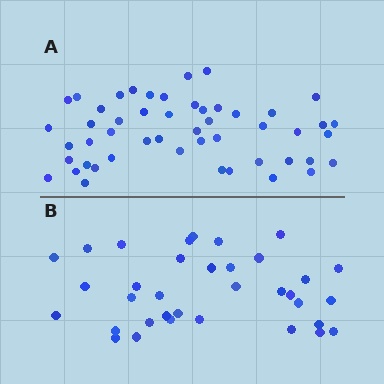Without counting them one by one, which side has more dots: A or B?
Region A (the top region) has more dots.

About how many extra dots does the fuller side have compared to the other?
Region A has approximately 15 more dots than region B.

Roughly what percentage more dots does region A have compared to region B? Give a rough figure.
About 45% more.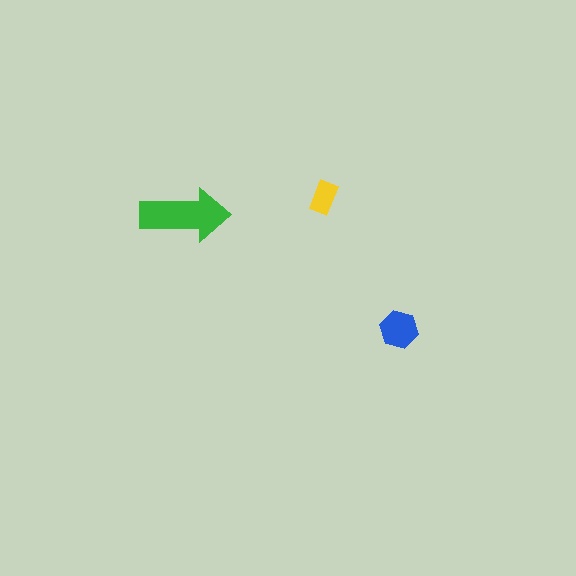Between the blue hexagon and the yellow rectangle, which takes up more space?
The blue hexagon.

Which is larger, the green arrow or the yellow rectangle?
The green arrow.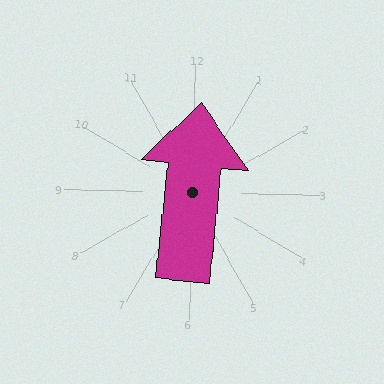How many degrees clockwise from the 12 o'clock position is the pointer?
Approximately 5 degrees.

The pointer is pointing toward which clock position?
Roughly 12 o'clock.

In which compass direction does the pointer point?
North.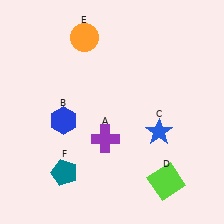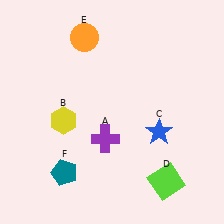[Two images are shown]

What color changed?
The hexagon (B) changed from blue in Image 1 to yellow in Image 2.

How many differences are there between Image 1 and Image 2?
There is 1 difference between the two images.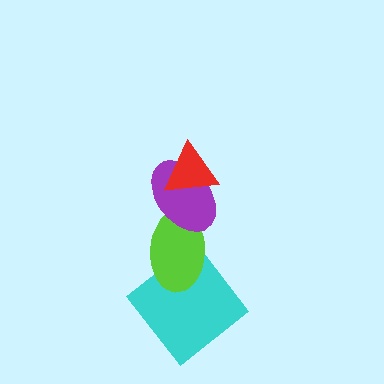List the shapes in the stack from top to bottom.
From top to bottom: the red triangle, the purple ellipse, the lime ellipse, the cyan diamond.